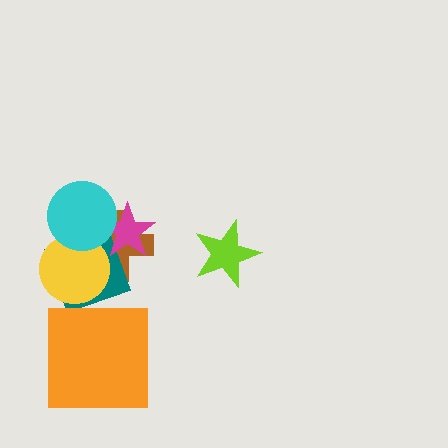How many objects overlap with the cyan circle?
4 objects overlap with the cyan circle.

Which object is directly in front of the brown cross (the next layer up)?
The teal diamond is directly in front of the brown cross.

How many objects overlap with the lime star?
0 objects overlap with the lime star.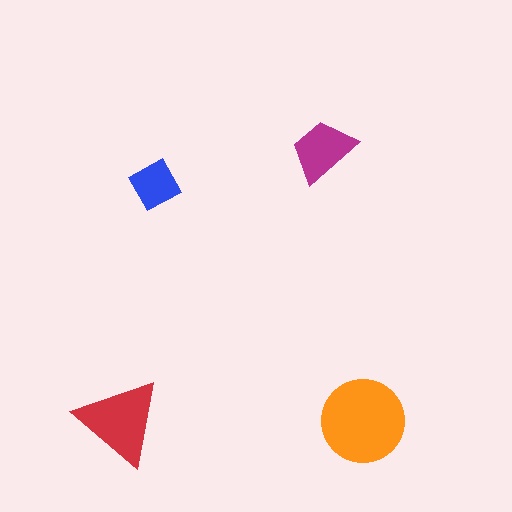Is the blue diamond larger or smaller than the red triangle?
Smaller.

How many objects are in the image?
There are 4 objects in the image.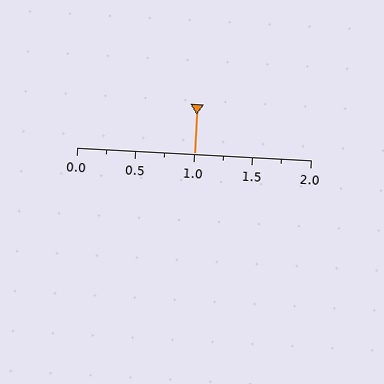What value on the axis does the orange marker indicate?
The marker indicates approximately 1.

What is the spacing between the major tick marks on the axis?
The major ticks are spaced 0.5 apart.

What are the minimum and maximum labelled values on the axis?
The axis runs from 0.0 to 2.0.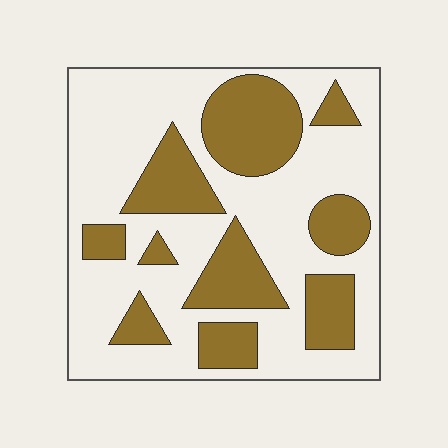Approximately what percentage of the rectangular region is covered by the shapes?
Approximately 35%.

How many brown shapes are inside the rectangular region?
10.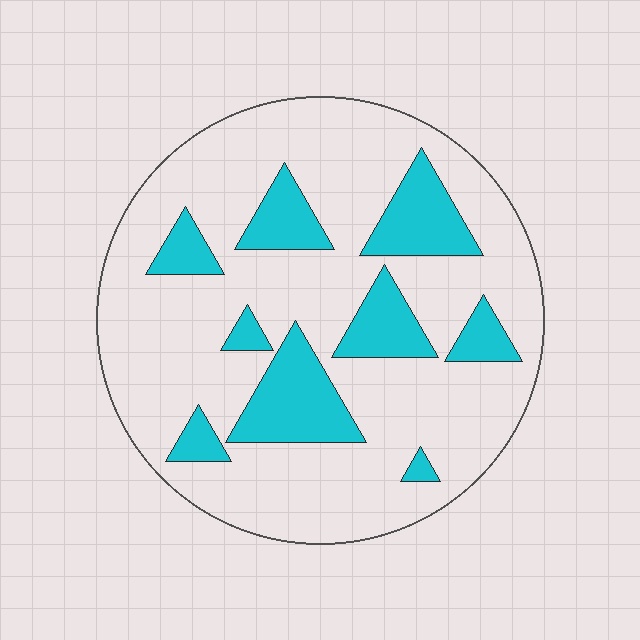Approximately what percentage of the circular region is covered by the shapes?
Approximately 20%.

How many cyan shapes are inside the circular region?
9.